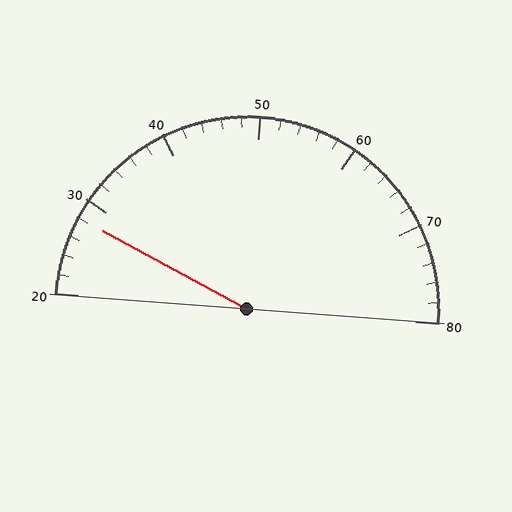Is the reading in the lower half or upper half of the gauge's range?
The reading is in the lower half of the range (20 to 80).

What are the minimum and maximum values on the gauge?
The gauge ranges from 20 to 80.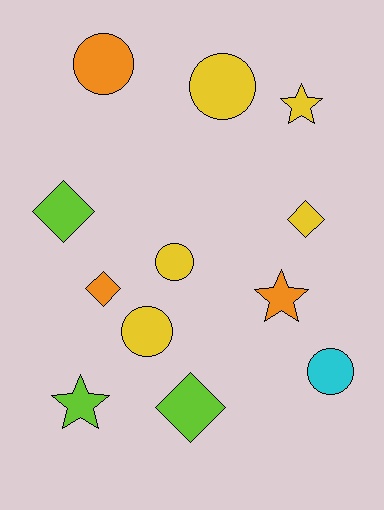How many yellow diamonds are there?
There is 1 yellow diamond.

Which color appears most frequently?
Yellow, with 5 objects.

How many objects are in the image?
There are 12 objects.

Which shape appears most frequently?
Circle, with 5 objects.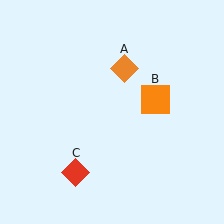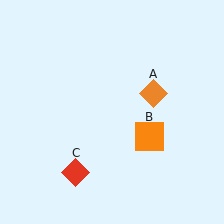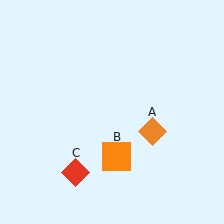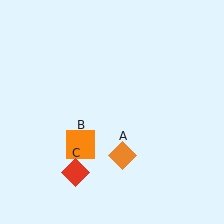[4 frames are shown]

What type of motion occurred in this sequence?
The orange diamond (object A), orange square (object B) rotated clockwise around the center of the scene.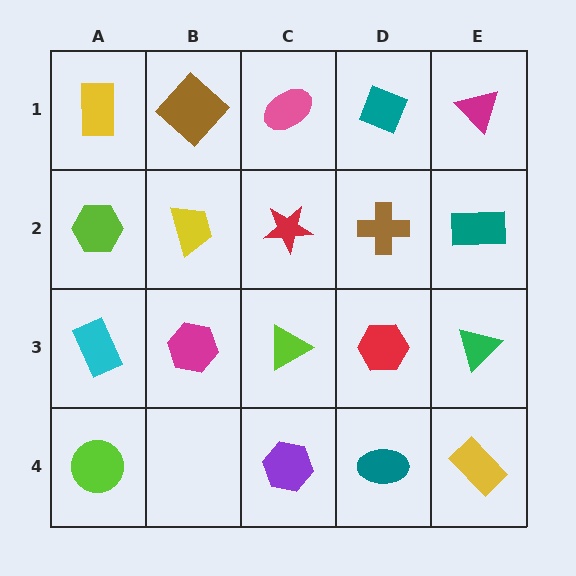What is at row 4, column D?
A teal ellipse.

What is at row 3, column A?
A cyan rectangle.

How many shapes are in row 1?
5 shapes.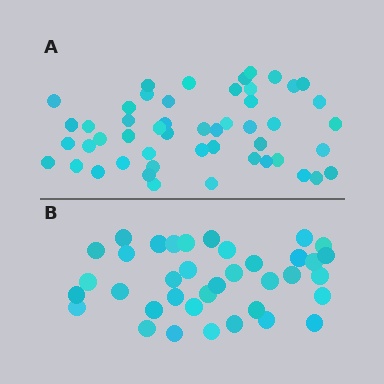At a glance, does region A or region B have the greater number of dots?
Region A (the top region) has more dots.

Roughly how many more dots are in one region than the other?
Region A has approximately 15 more dots than region B.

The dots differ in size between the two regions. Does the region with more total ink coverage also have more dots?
No. Region B has more total ink coverage because its dots are larger, but region A actually contains more individual dots. Total area can be misleading — the number of items is what matters here.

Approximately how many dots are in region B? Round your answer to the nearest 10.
About 40 dots. (The exact count is 37, which rounds to 40.)